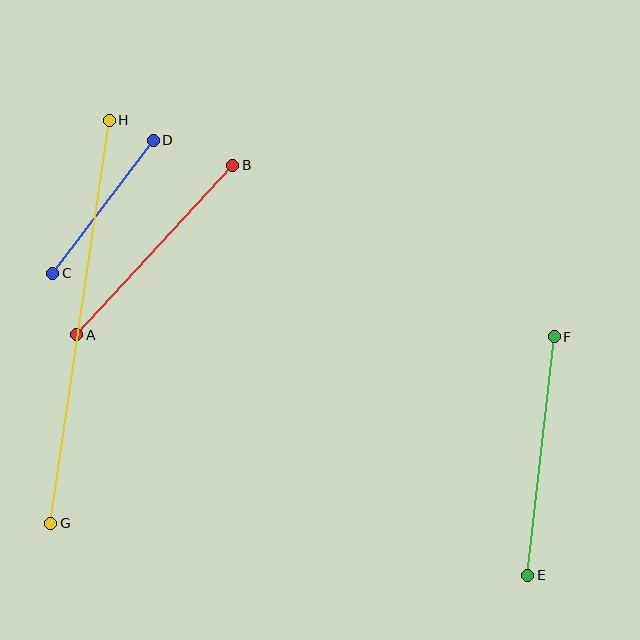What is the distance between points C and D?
The distance is approximately 166 pixels.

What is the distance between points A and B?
The distance is approximately 230 pixels.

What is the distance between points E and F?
The distance is approximately 240 pixels.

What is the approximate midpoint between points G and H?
The midpoint is at approximately (80, 322) pixels.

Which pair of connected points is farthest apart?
Points G and H are farthest apart.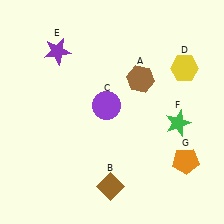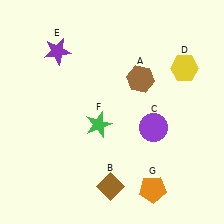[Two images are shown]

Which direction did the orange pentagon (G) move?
The orange pentagon (G) moved left.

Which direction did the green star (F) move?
The green star (F) moved left.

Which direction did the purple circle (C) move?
The purple circle (C) moved right.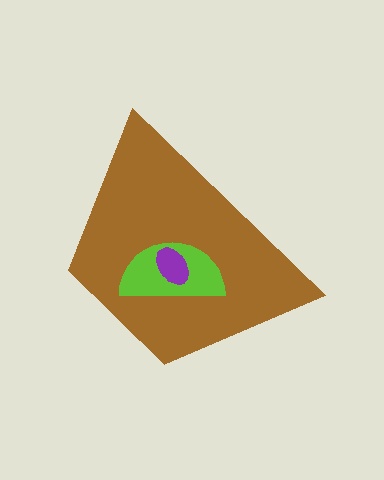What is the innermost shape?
The purple ellipse.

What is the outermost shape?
The brown trapezoid.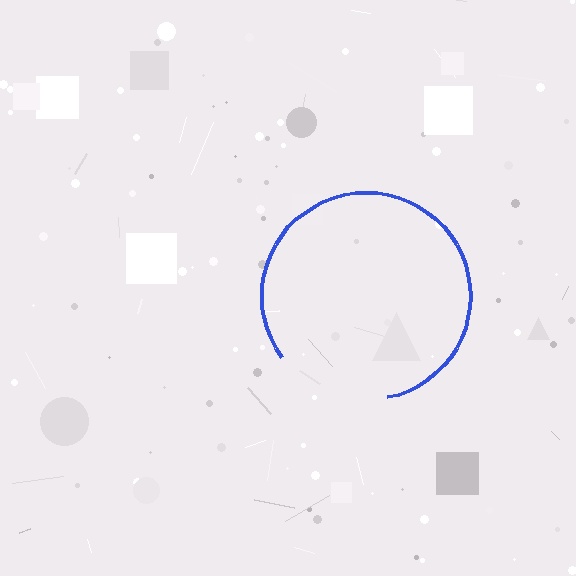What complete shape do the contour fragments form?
The contour fragments form a circle.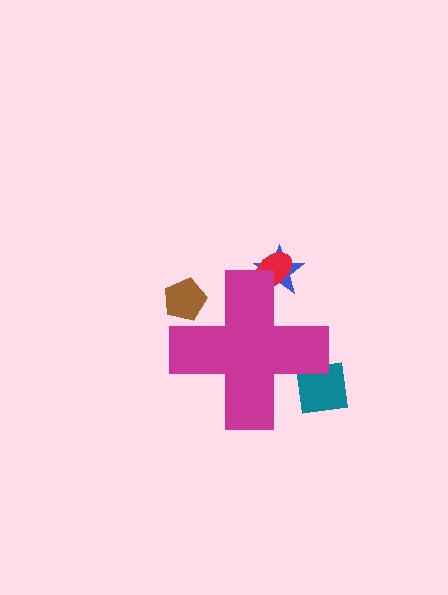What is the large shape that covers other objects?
A magenta cross.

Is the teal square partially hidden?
Yes, the teal square is partially hidden behind the magenta cross.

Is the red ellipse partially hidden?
Yes, the red ellipse is partially hidden behind the magenta cross.